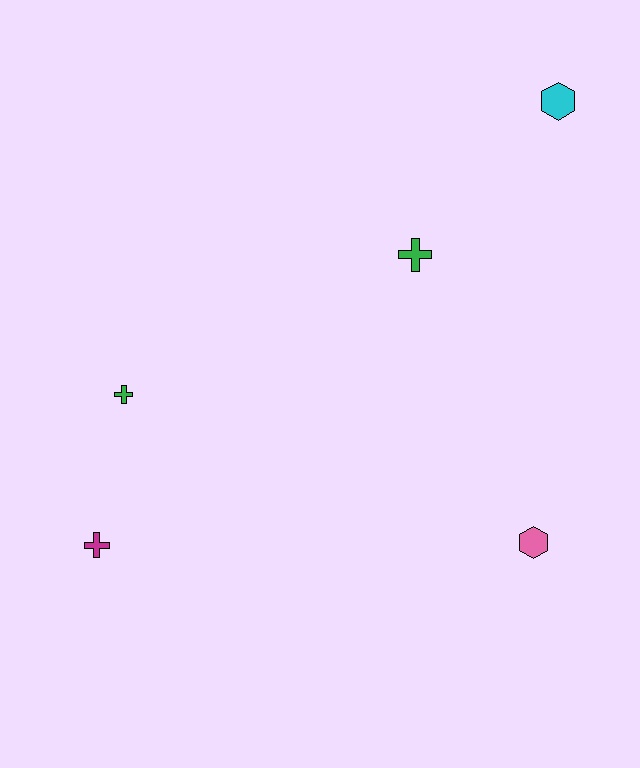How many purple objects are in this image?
There are no purple objects.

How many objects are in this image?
There are 5 objects.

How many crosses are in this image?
There are 3 crosses.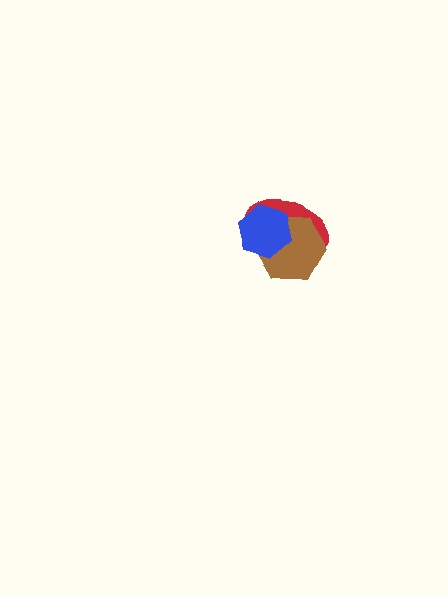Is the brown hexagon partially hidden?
Yes, it is partially covered by another shape.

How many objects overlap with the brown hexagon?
2 objects overlap with the brown hexagon.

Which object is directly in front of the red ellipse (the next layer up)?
The brown hexagon is directly in front of the red ellipse.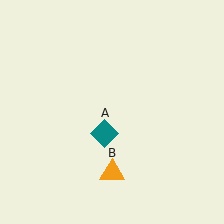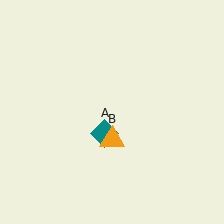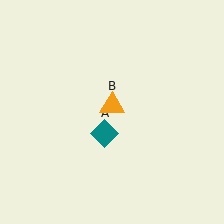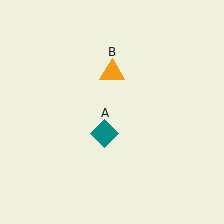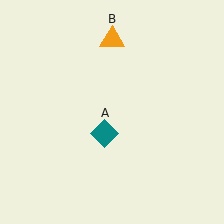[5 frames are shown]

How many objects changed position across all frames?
1 object changed position: orange triangle (object B).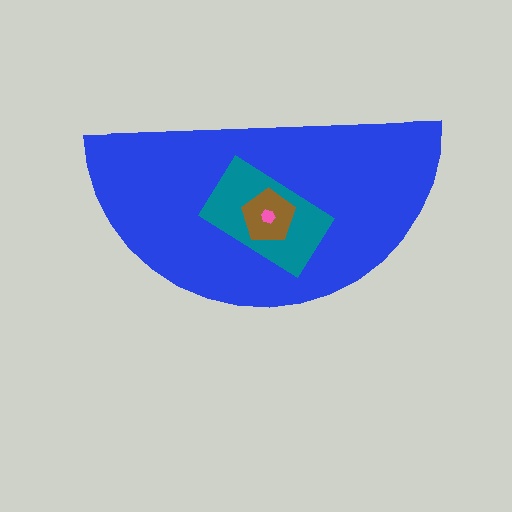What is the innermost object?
The pink hexagon.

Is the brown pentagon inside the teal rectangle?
Yes.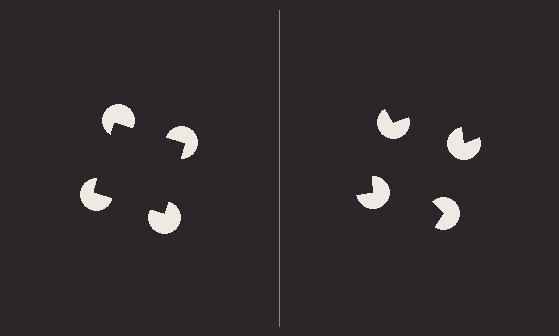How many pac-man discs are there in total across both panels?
8 — 4 on each side.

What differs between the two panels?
The pac-man discs are positioned identically on both sides; only the wedge orientations differ. On the left they align to a square; on the right they are misaligned.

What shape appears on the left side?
An illusory square.